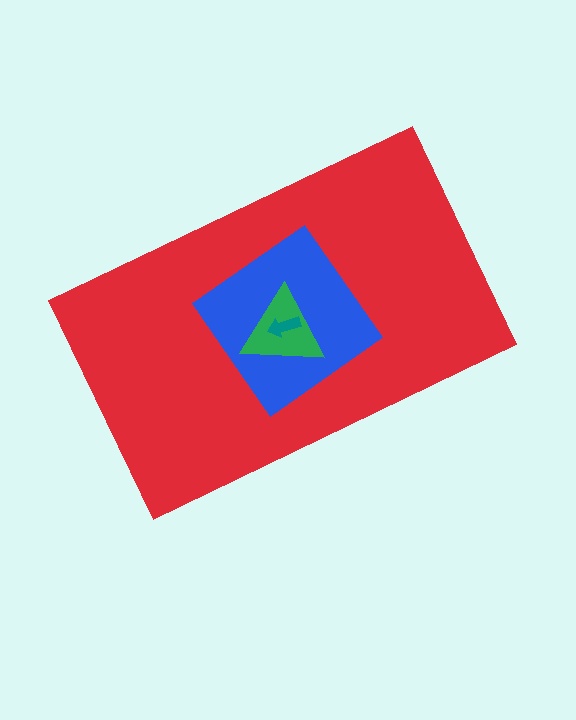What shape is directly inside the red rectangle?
The blue diamond.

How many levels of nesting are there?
4.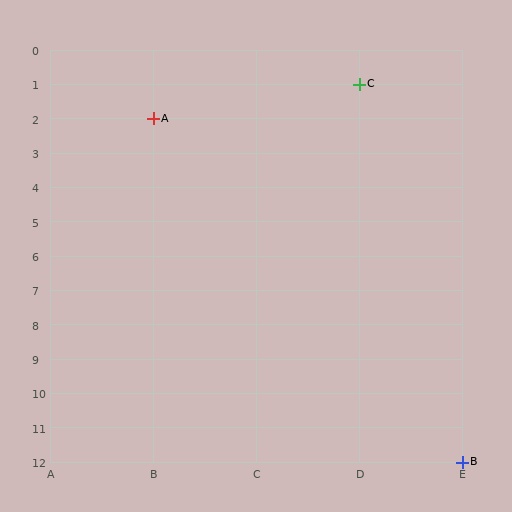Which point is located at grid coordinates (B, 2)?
Point A is at (B, 2).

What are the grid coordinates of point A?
Point A is at grid coordinates (B, 2).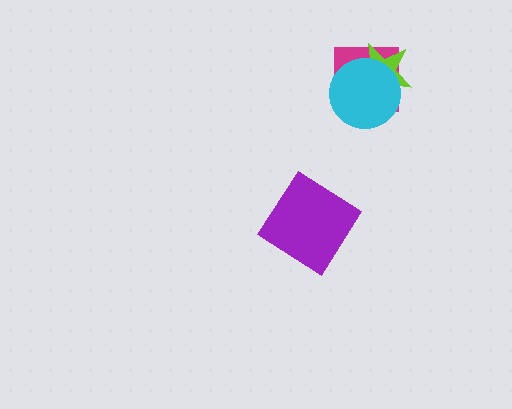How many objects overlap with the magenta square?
2 objects overlap with the magenta square.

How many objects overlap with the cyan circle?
2 objects overlap with the cyan circle.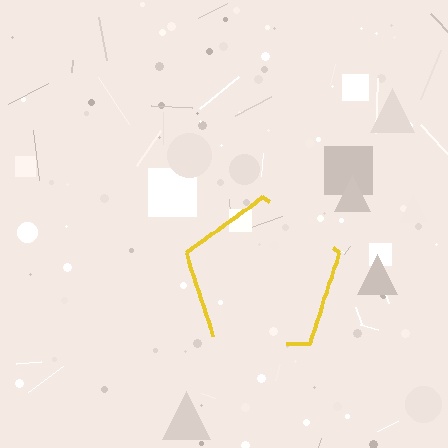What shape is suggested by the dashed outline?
The dashed outline suggests a pentagon.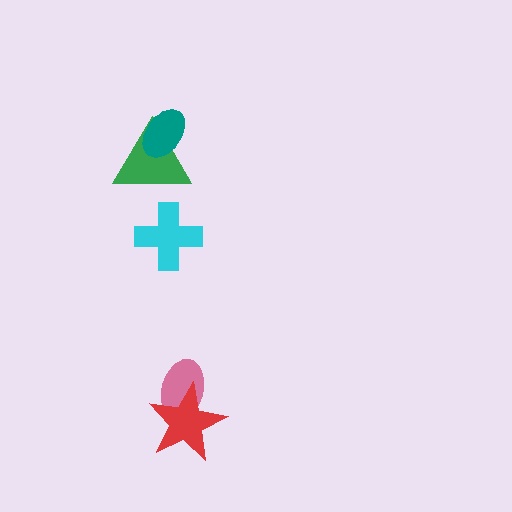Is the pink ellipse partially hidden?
Yes, it is partially covered by another shape.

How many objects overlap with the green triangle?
1 object overlaps with the green triangle.